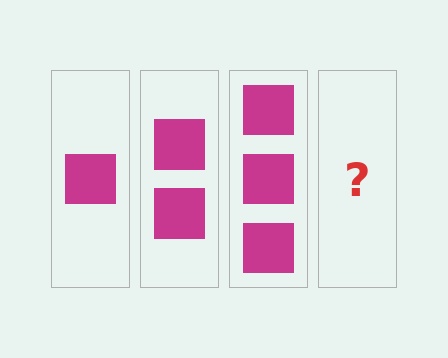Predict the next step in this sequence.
The next step is 4 squares.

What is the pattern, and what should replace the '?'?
The pattern is that each step adds one more square. The '?' should be 4 squares.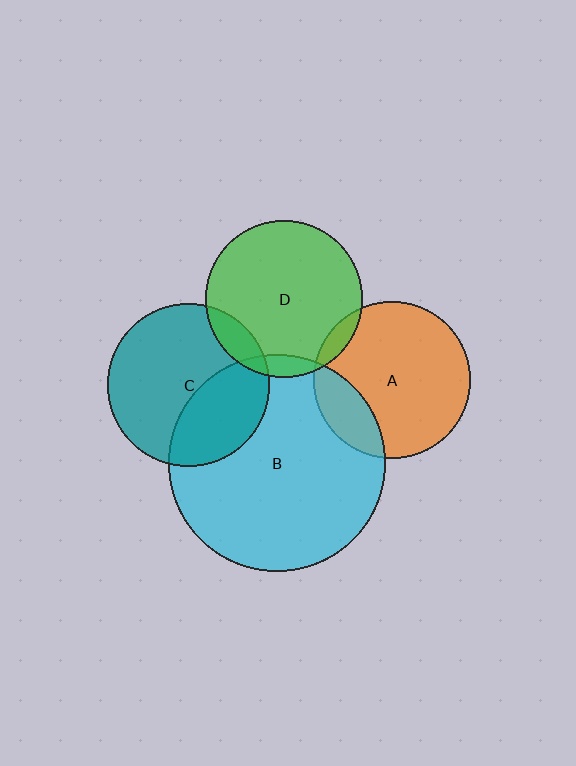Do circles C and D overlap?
Yes.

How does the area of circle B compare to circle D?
Approximately 1.9 times.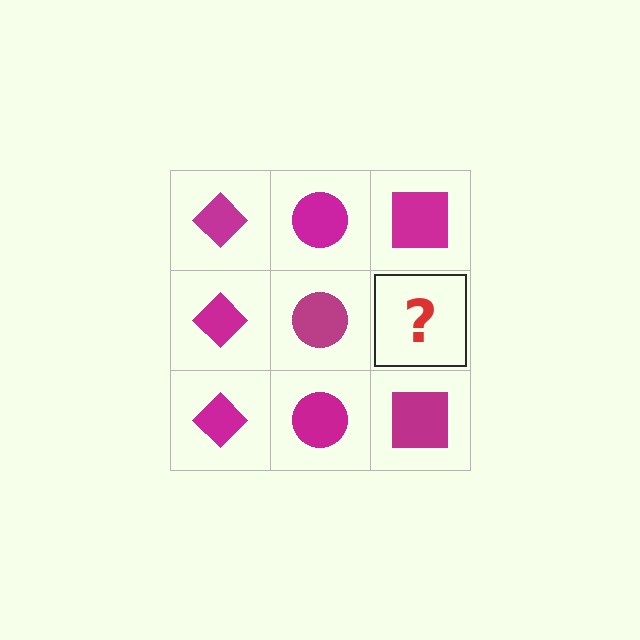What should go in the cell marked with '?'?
The missing cell should contain a magenta square.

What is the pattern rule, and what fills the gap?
The rule is that each column has a consistent shape. The gap should be filled with a magenta square.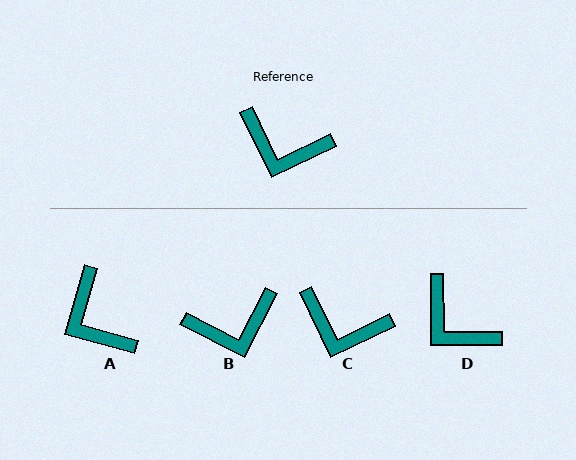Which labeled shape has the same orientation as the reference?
C.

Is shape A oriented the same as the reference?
No, it is off by about 41 degrees.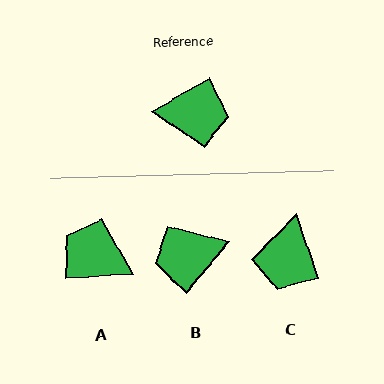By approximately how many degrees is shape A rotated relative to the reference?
Approximately 154 degrees counter-clockwise.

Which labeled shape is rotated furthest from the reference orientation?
B, about 160 degrees away.